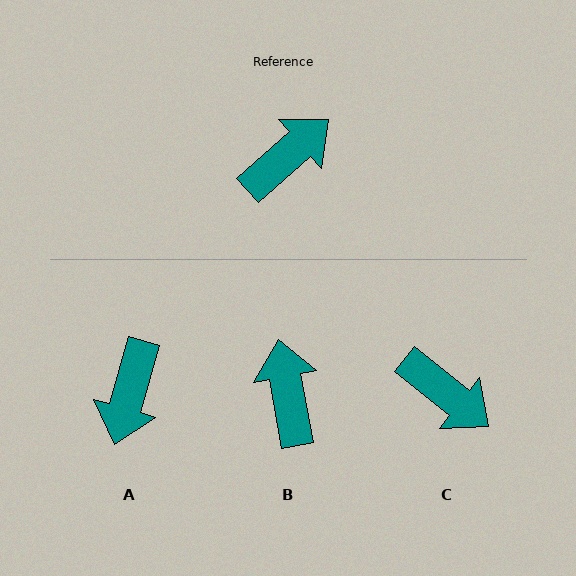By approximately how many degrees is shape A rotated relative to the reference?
Approximately 147 degrees clockwise.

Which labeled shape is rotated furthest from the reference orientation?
A, about 147 degrees away.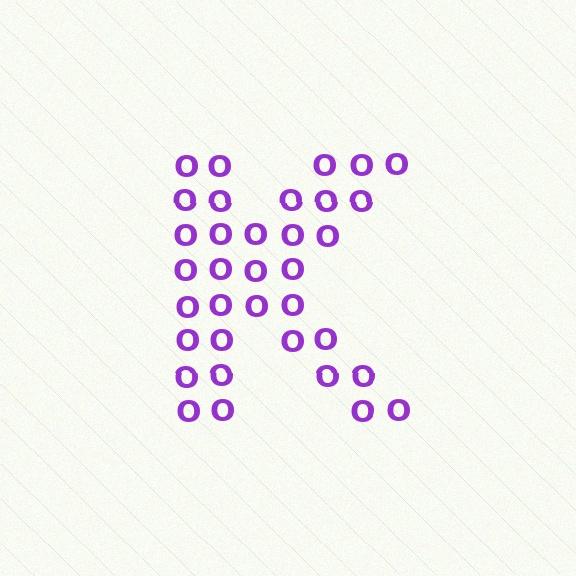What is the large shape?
The large shape is the letter K.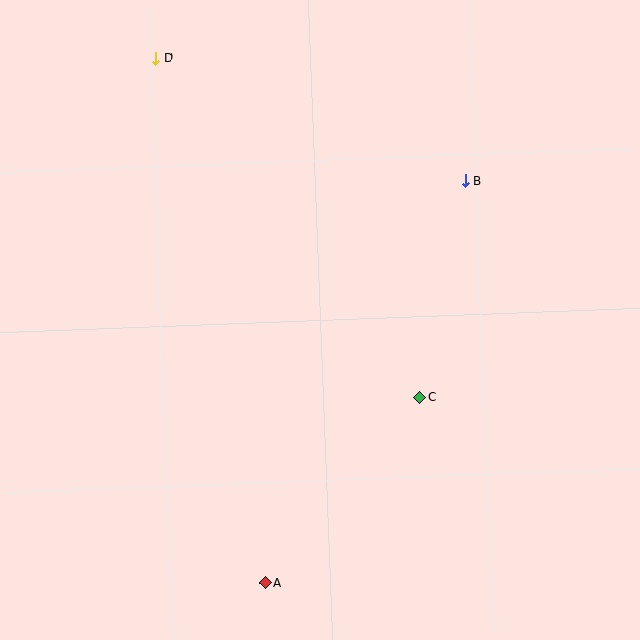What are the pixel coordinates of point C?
Point C is at (420, 397).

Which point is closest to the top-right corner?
Point B is closest to the top-right corner.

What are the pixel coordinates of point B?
Point B is at (465, 181).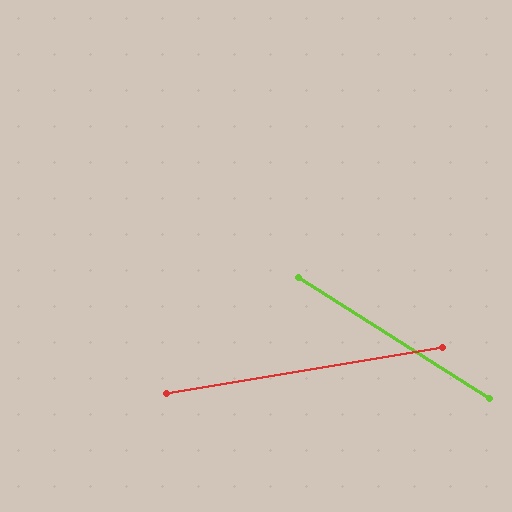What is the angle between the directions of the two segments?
Approximately 42 degrees.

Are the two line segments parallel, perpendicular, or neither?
Neither parallel nor perpendicular — they differ by about 42°.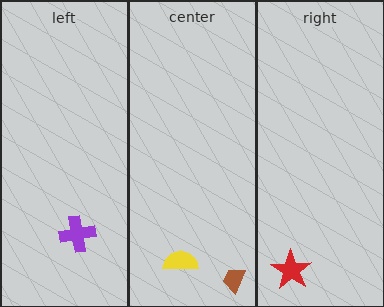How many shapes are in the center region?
2.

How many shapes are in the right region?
1.